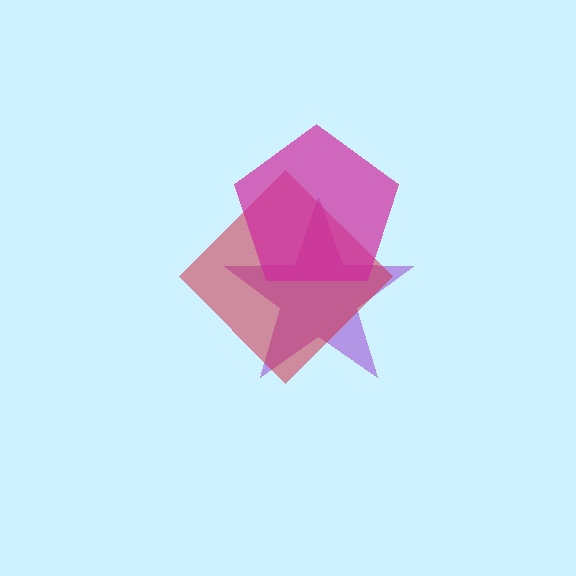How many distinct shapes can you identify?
There are 3 distinct shapes: a purple star, a red diamond, a magenta pentagon.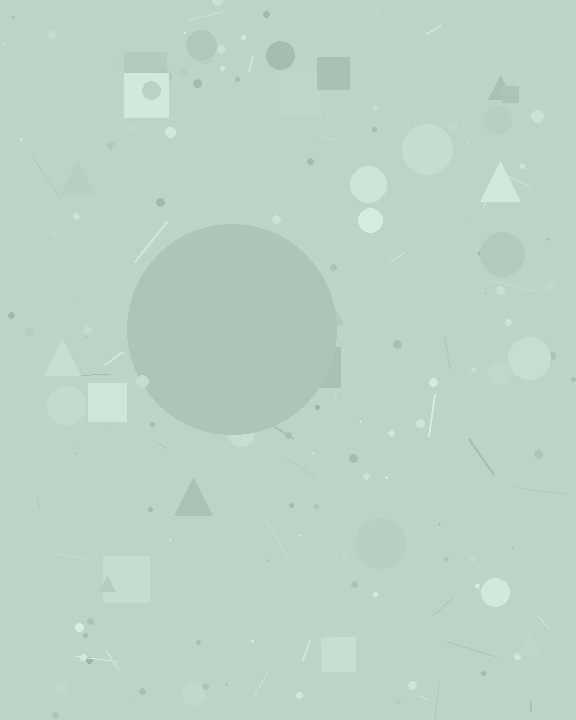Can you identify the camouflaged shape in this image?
The camouflaged shape is a circle.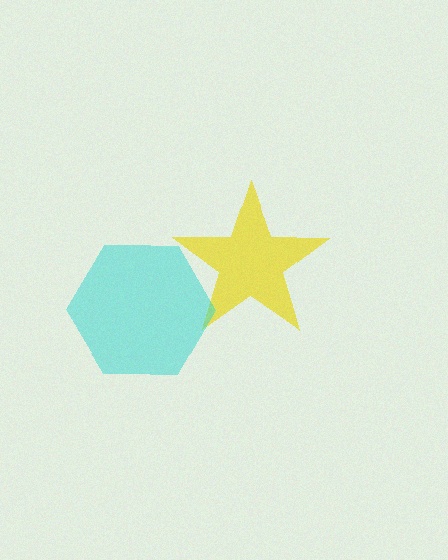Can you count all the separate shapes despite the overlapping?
Yes, there are 2 separate shapes.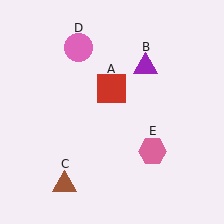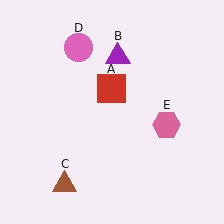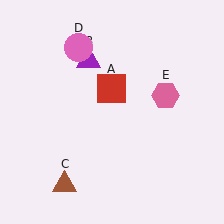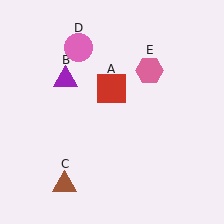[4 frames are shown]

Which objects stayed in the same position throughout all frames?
Red square (object A) and brown triangle (object C) and pink circle (object D) remained stationary.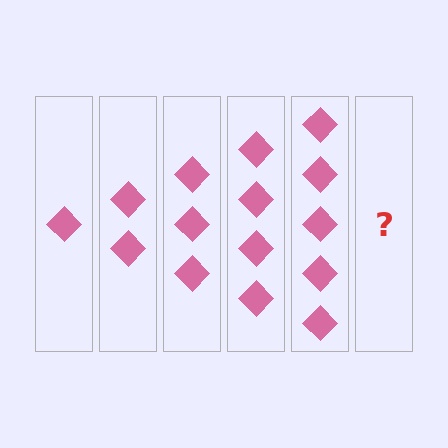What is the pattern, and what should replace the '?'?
The pattern is that each step adds one more diamond. The '?' should be 6 diamonds.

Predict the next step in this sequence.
The next step is 6 diamonds.